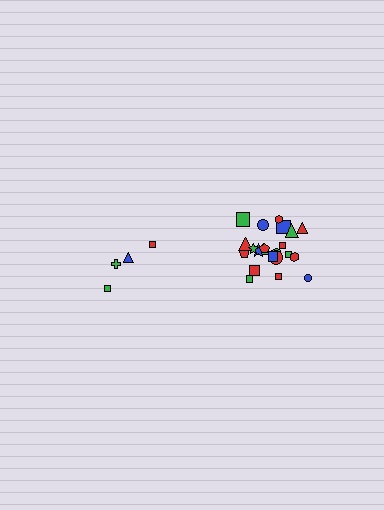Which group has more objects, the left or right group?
The right group.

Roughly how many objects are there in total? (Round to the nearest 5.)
Roughly 25 objects in total.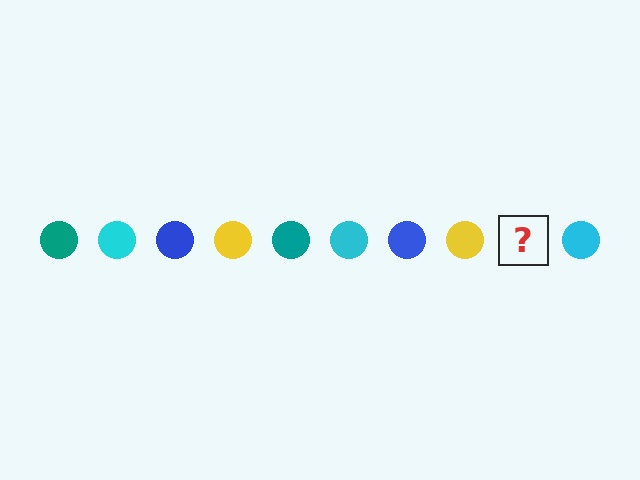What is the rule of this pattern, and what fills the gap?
The rule is that the pattern cycles through teal, cyan, blue, yellow circles. The gap should be filled with a teal circle.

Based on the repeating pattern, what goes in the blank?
The blank should be a teal circle.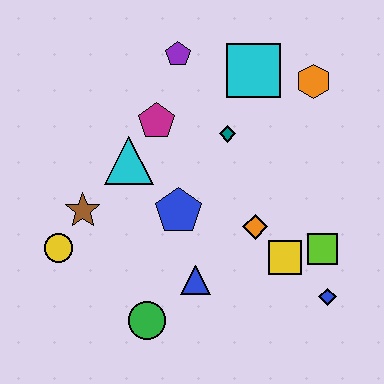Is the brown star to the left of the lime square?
Yes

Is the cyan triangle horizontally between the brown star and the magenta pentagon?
Yes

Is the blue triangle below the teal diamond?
Yes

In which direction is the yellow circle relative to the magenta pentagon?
The yellow circle is below the magenta pentagon.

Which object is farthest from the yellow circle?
The orange hexagon is farthest from the yellow circle.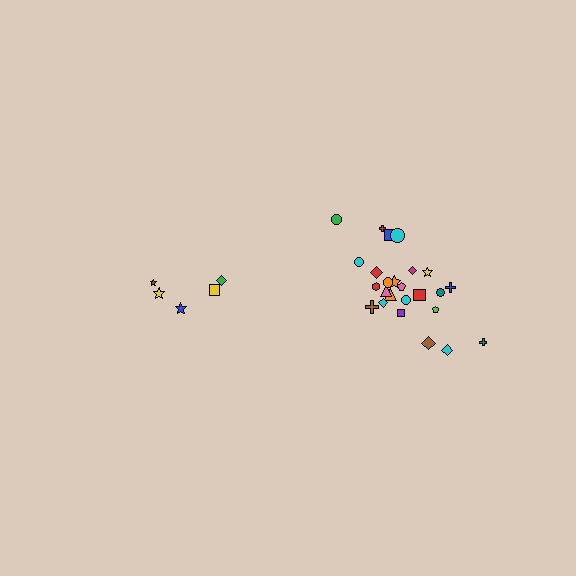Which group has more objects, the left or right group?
The right group.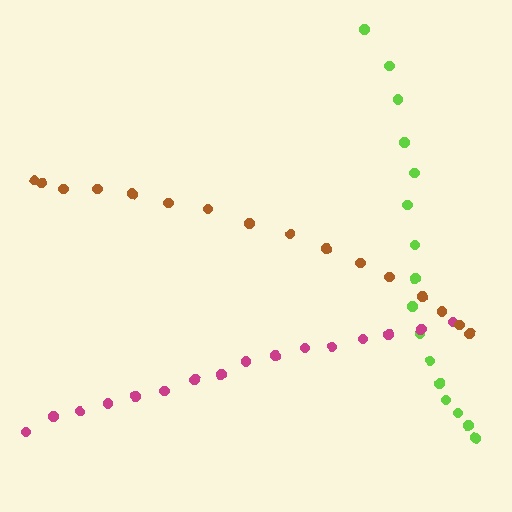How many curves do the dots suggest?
There are 3 distinct paths.